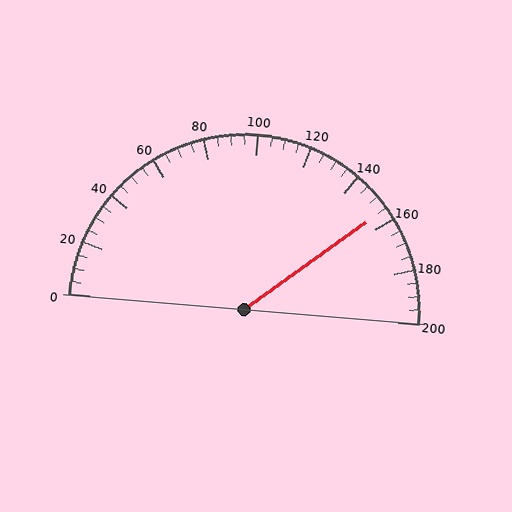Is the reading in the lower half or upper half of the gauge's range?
The reading is in the upper half of the range (0 to 200).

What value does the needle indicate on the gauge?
The needle indicates approximately 155.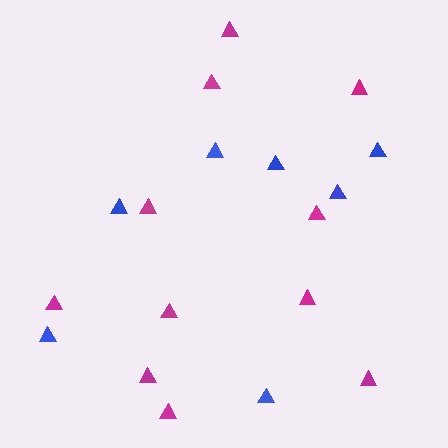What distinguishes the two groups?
There are 2 groups: one group of magenta triangles (11) and one group of blue triangles (7).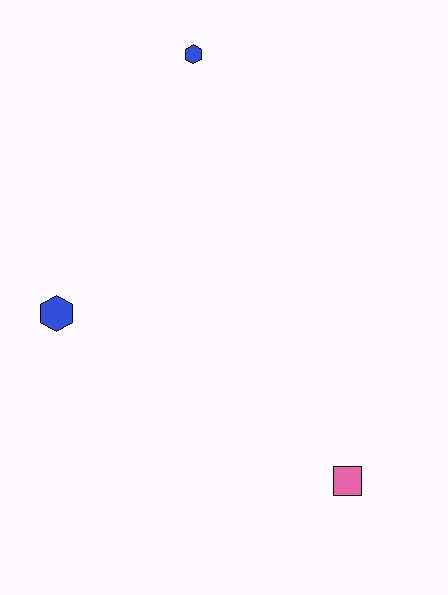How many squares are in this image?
There is 1 square.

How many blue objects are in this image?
There are 2 blue objects.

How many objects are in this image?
There are 3 objects.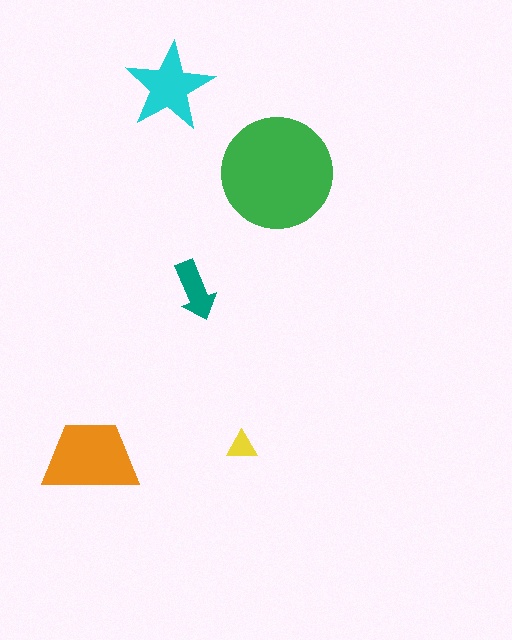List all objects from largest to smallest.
The green circle, the orange trapezoid, the cyan star, the teal arrow, the yellow triangle.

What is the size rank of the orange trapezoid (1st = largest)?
2nd.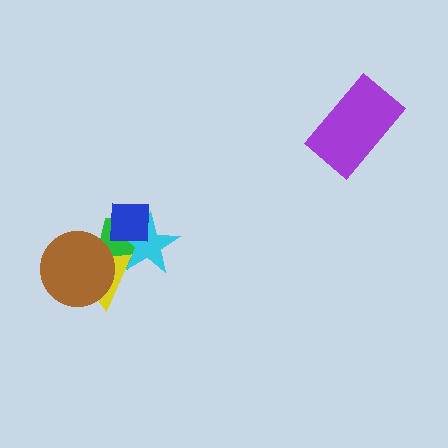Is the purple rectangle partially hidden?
No, no other shape covers it.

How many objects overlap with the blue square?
2 objects overlap with the blue square.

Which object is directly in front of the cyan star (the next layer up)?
The blue square is directly in front of the cyan star.